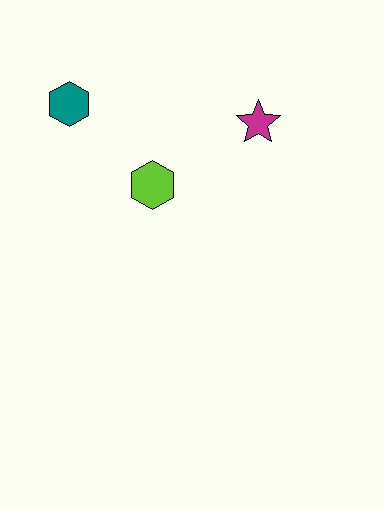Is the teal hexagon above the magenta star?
Yes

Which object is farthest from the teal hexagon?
The magenta star is farthest from the teal hexagon.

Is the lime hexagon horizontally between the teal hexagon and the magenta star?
Yes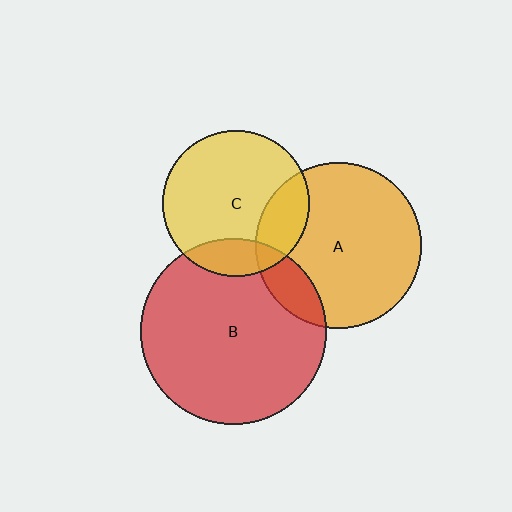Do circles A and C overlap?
Yes.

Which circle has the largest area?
Circle B (red).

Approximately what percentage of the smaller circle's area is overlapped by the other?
Approximately 20%.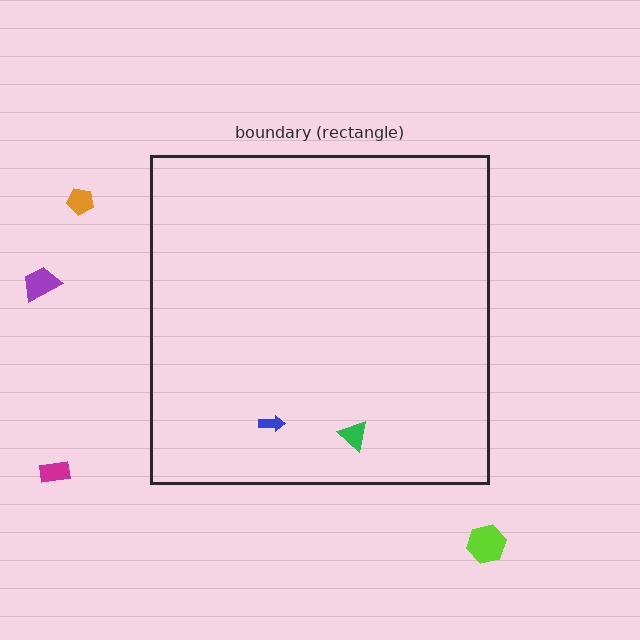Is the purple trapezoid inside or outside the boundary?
Outside.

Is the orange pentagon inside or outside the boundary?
Outside.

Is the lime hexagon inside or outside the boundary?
Outside.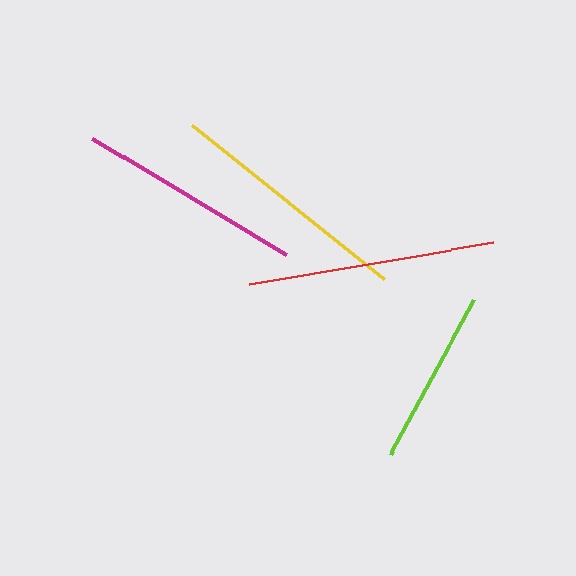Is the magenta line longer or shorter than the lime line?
The magenta line is longer than the lime line.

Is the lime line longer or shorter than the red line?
The red line is longer than the lime line.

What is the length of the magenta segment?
The magenta segment is approximately 227 pixels long.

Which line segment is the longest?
The red line is the longest at approximately 247 pixels.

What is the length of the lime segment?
The lime segment is approximately 176 pixels long.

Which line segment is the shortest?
The lime line is the shortest at approximately 176 pixels.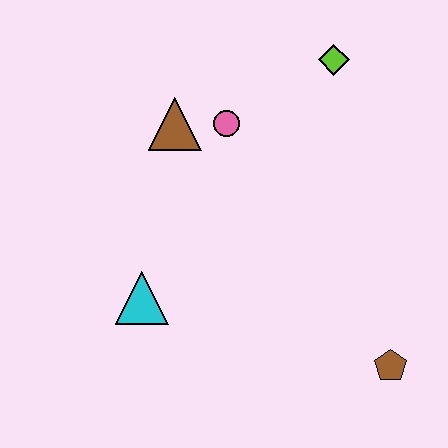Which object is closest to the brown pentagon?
The cyan triangle is closest to the brown pentagon.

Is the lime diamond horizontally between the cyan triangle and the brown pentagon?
Yes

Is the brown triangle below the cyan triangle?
No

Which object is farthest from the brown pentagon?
The brown triangle is farthest from the brown pentagon.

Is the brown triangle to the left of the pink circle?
Yes